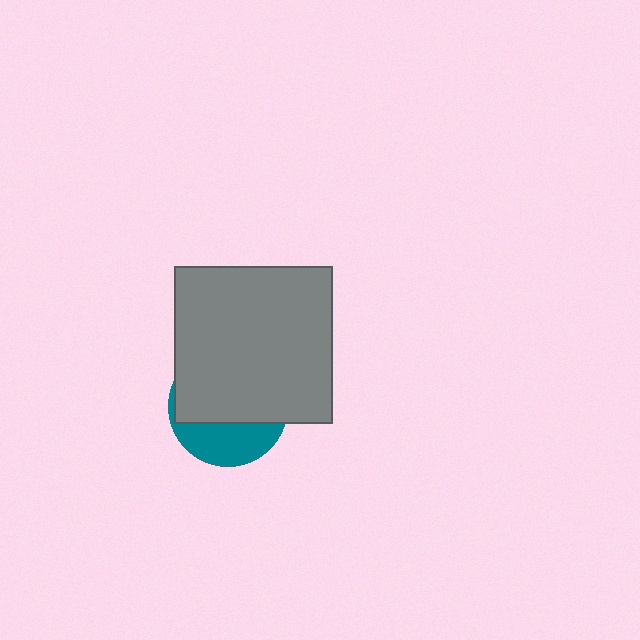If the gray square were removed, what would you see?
You would see the complete teal circle.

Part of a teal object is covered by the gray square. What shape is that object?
It is a circle.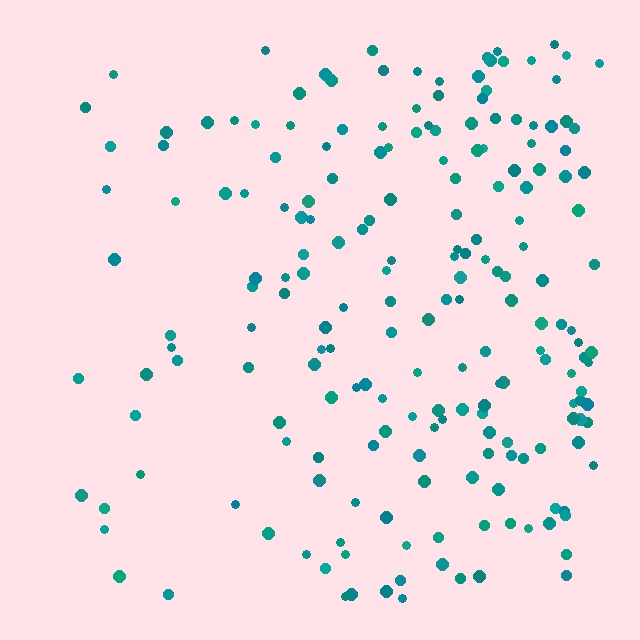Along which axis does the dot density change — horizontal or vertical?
Horizontal.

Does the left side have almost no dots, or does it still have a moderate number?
Still a moderate number, just noticeably fewer than the right.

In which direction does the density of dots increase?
From left to right, with the right side densest.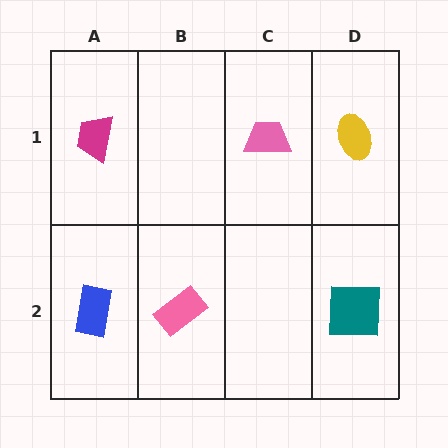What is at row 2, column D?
A teal square.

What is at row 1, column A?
A magenta trapezoid.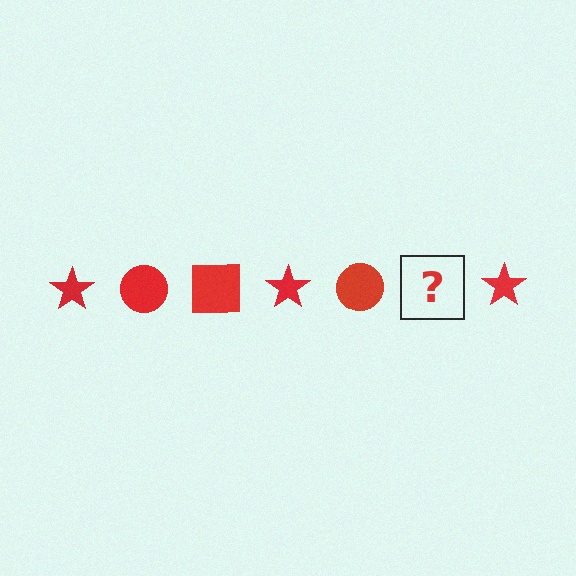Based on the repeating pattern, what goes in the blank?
The blank should be a red square.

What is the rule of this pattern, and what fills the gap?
The rule is that the pattern cycles through star, circle, square shapes in red. The gap should be filled with a red square.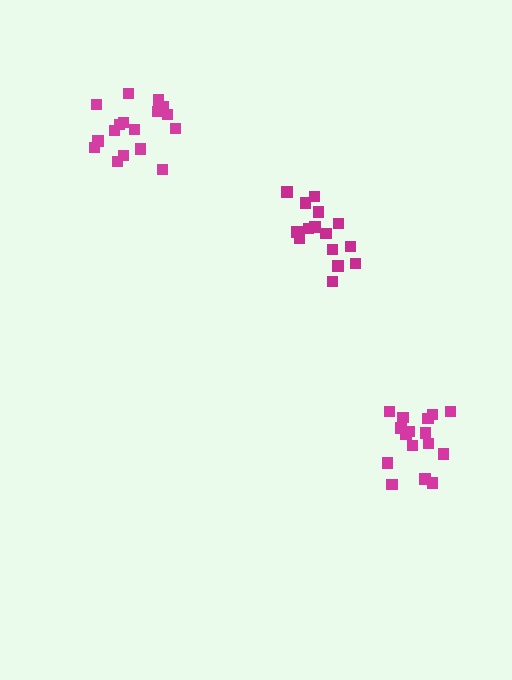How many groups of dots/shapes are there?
There are 3 groups.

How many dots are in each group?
Group 1: 16 dots, Group 2: 16 dots, Group 3: 18 dots (50 total).